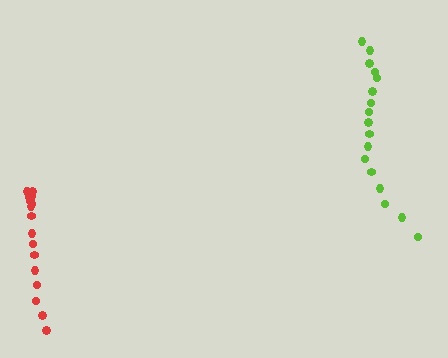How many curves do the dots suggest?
There are 2 distinct paths.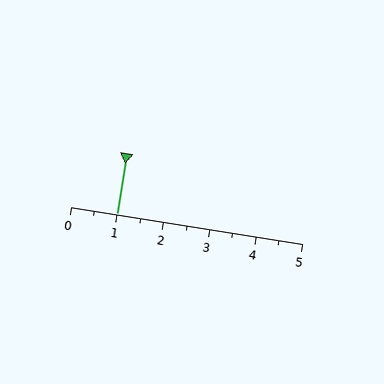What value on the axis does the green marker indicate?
The marker indicates approximately 1.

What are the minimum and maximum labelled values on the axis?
The axis runs from 0 to 5.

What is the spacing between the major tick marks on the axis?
The major ticks are spaced 1 apart.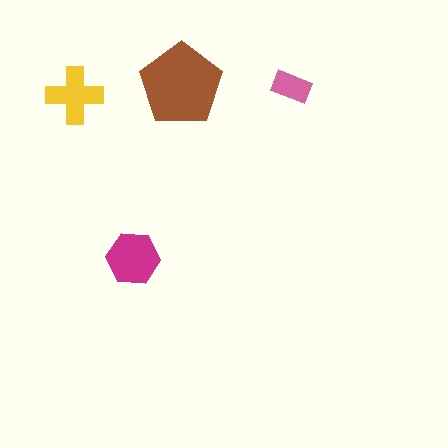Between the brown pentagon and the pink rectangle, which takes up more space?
The brown pentagon.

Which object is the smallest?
The pink rectangle.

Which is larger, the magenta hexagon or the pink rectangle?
The magenta hexagon.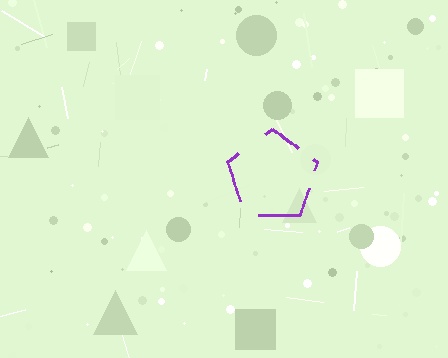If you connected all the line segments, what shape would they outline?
They would outline a pentagon.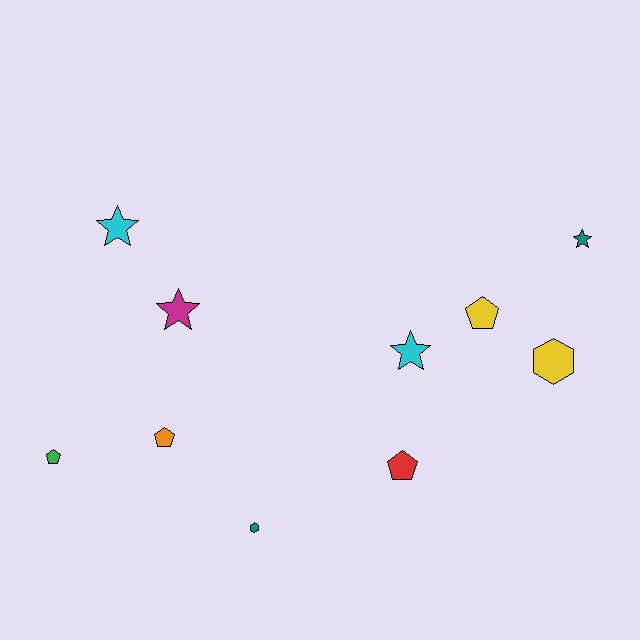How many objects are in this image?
There are 10 objects.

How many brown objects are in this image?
There are no brown objects.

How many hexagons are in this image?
There are 2 hexagons.